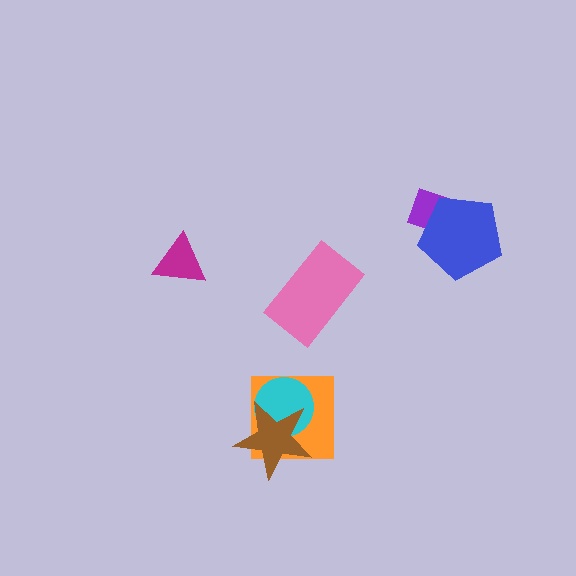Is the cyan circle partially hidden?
Yes, it is partially covered by another shape.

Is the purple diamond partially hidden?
Yes, it is partially covered by another shape.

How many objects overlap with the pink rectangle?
0 objects overlap with the pink rectangle.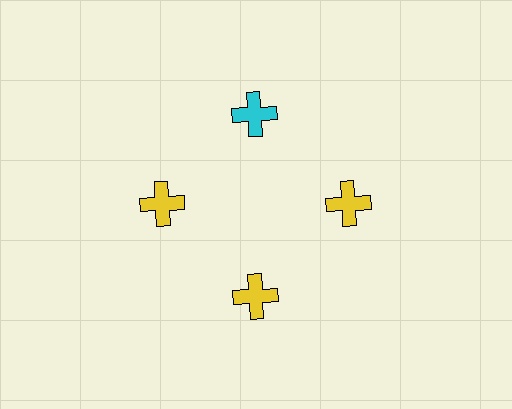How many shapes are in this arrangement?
There are 4 shapes arranged in a ring pattern.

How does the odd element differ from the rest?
It has a different color: cyan instead of yellow.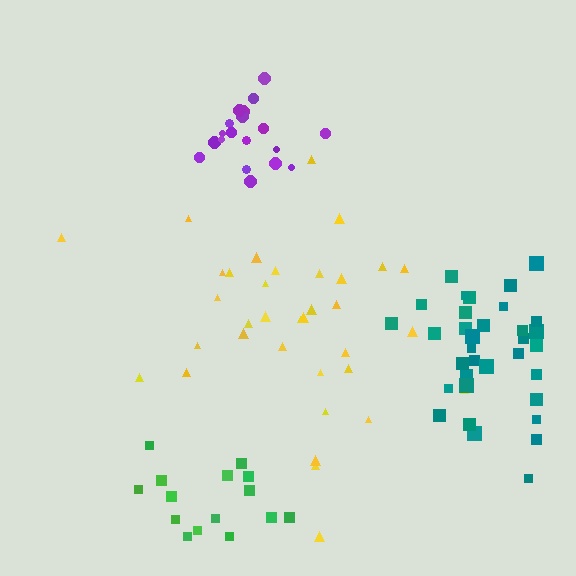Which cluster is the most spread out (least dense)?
Teal.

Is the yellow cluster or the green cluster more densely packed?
Green.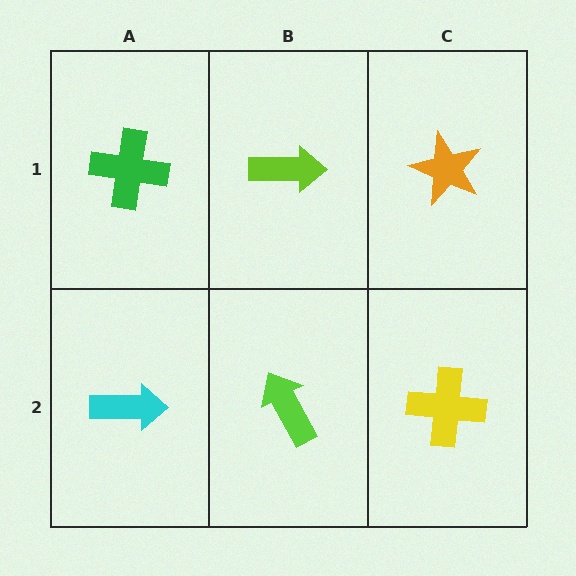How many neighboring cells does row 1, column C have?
2.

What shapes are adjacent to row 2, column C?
An orange star (row 1, column C), a lime arrow (row 2, column B).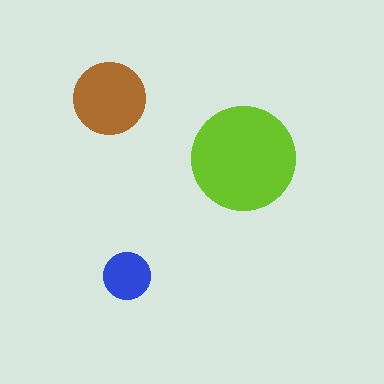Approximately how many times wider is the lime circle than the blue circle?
About 2 times wider.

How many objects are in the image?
There are 3 objects in the image.